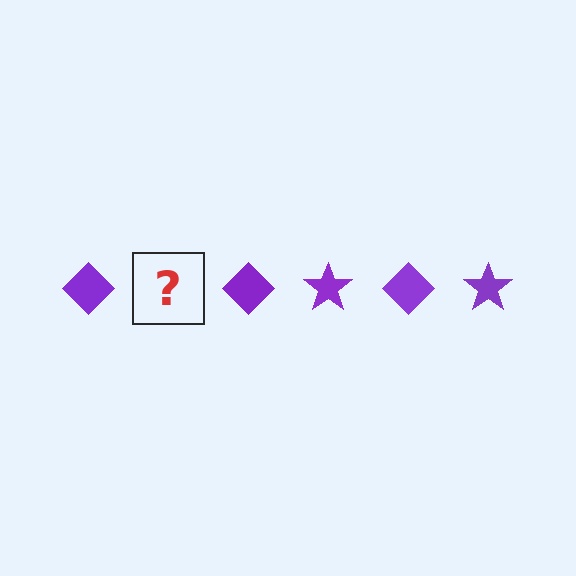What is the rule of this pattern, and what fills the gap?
The rule is that the pattern cycles through diamond, star shapes in purple. The gap should be filled with a purple star.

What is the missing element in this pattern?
The missing element is a purple star.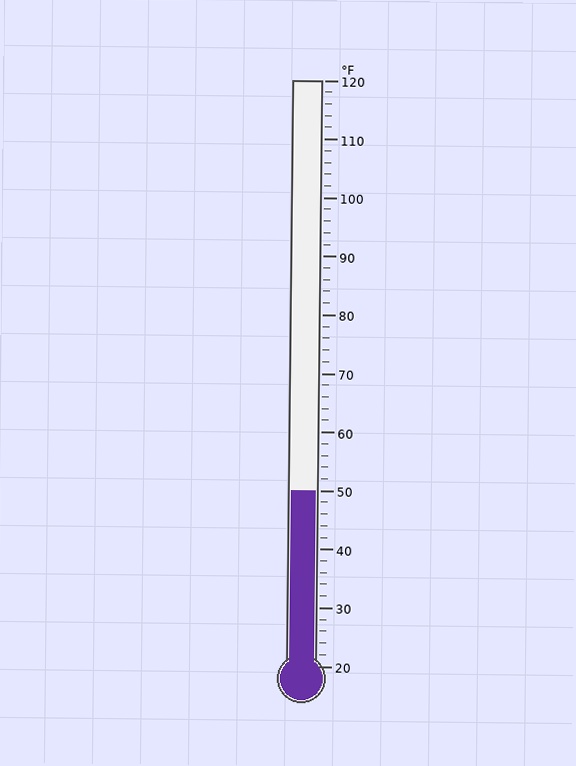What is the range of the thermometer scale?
The thermometer scale ranges from 20°F to 120°F.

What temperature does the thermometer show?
The thermometer shows approximately 50°F.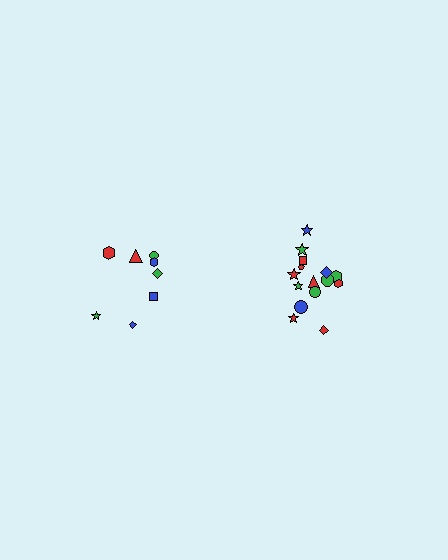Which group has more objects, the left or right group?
The right group.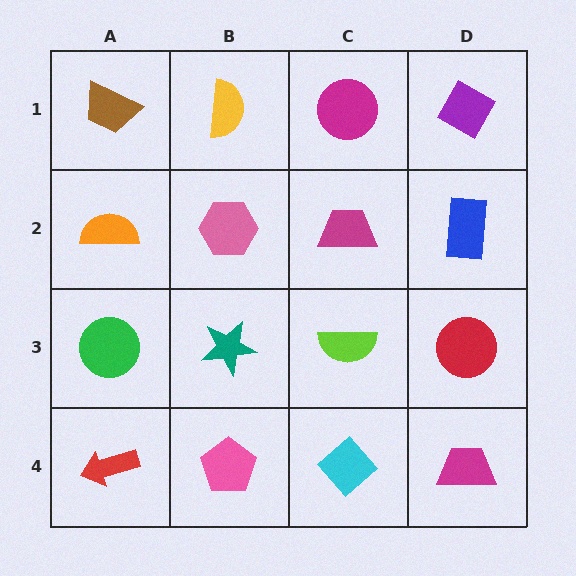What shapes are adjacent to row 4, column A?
A green circle (row 3, column A), a pink pentagon (row 4, column B).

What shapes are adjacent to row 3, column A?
An orange semicircle (row 2, column A), a red arrow (row 4, column A), a teal star (row 3, column B).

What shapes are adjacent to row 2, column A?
A brown trapezoid (row 1, column A), a green circle (row 3, column A), a pink hexagon (row 2, column B).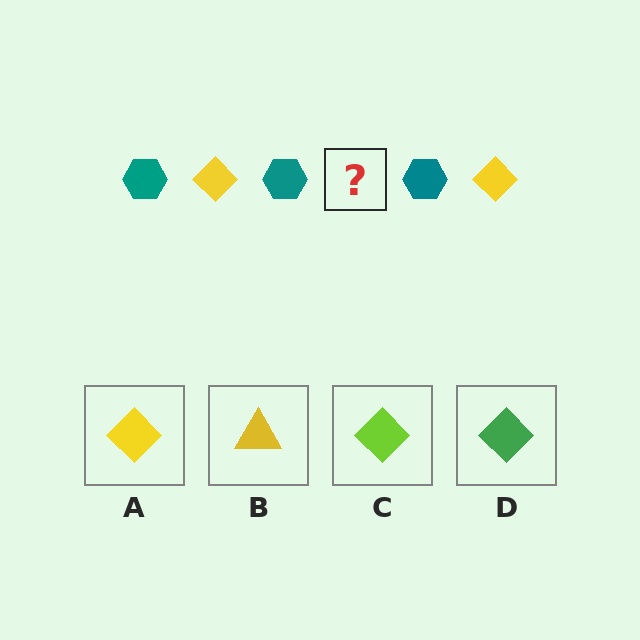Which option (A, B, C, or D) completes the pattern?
A.